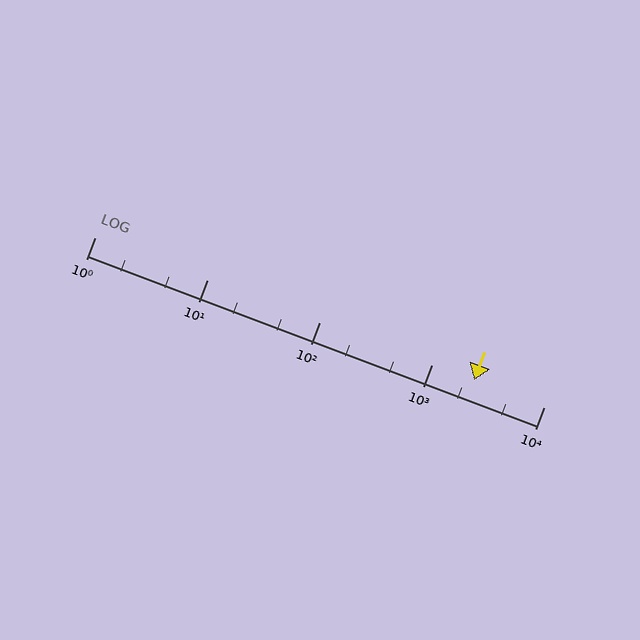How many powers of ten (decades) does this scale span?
The scale spans 4 decades, from 1 to 10000.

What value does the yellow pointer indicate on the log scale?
The pointer indicates approximately 2400.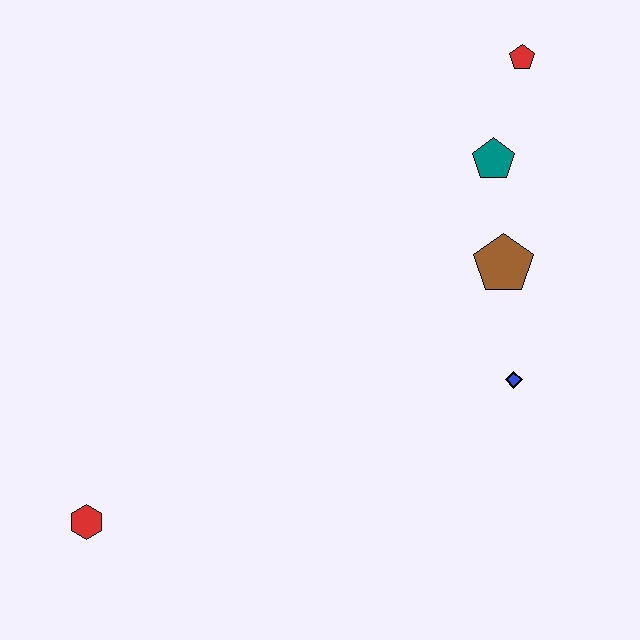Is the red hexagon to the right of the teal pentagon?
No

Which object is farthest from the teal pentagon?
The red hexagon is farthest from the teal pentagon.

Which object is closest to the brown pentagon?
The teal pentagon is closest to the brown pentagon.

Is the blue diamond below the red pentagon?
Yes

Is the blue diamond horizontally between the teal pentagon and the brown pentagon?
No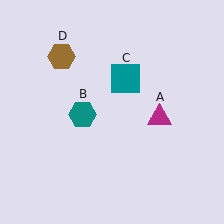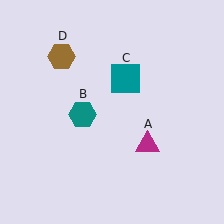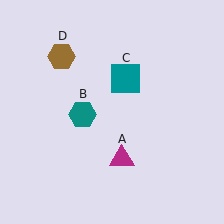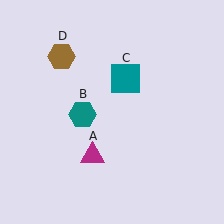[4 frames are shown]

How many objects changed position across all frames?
1 object changed position: magenta triangle (object A).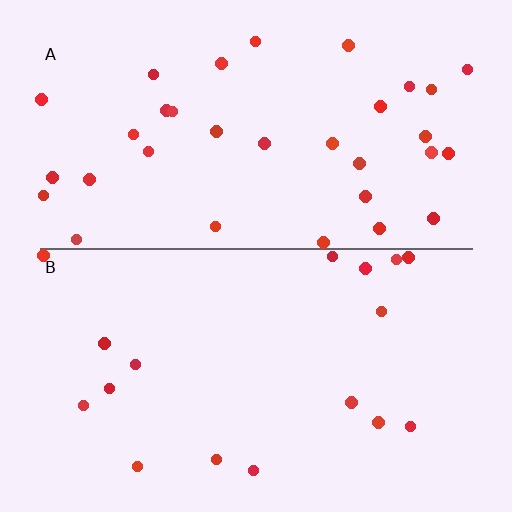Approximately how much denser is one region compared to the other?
Approximately 1.9× — region A over region B.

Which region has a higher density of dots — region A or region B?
A (the top).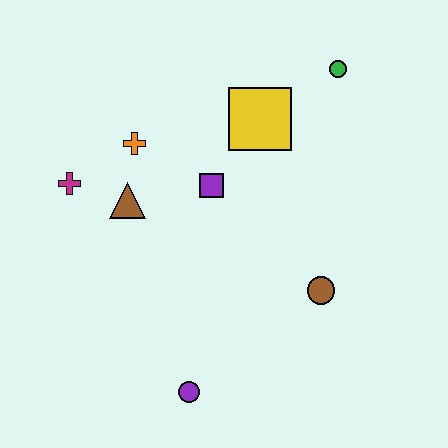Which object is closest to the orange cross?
The brown triangle is closest to the orange cross.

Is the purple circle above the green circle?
No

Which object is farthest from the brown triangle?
The green circle is farthest from the brown triangle.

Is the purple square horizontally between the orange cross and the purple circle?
No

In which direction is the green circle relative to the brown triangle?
The green circle is to the right of the brown triangle.